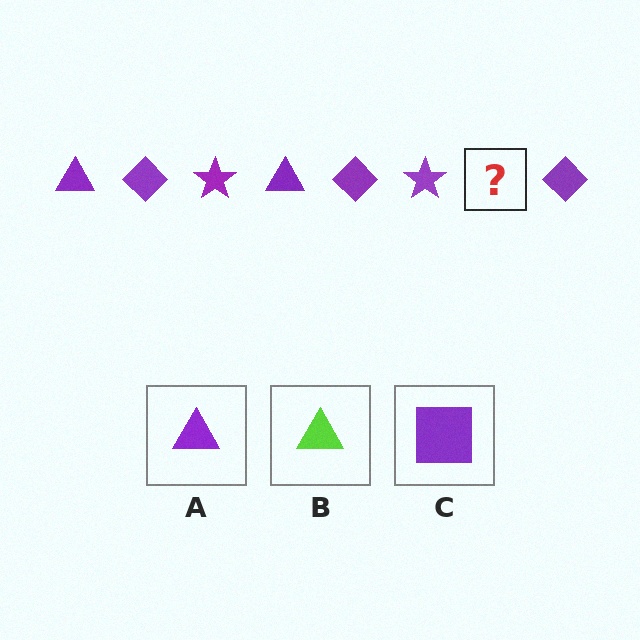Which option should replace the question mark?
Option A.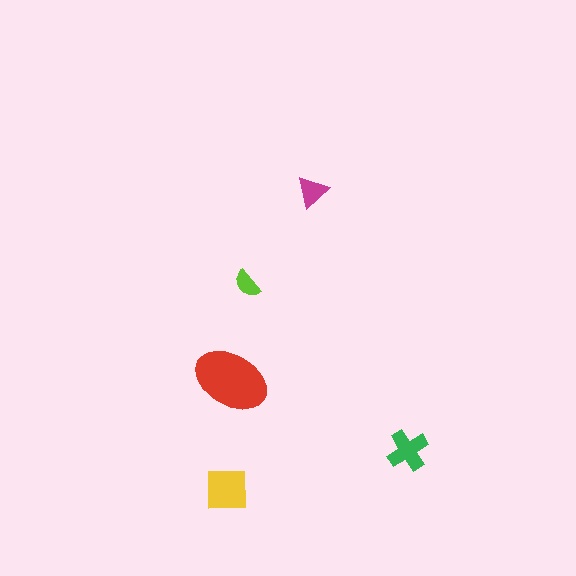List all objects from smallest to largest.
The lime semicircle, the magenta triangle, the green cross, the yellow square, the red ellipse.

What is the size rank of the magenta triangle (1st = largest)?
4th.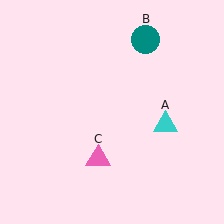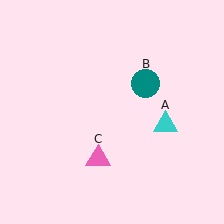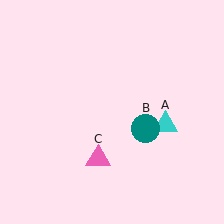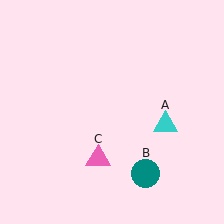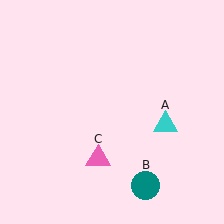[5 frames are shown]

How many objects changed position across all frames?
1 object changed position: teal circle (object B).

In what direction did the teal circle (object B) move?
The teal circle (object B) moved down.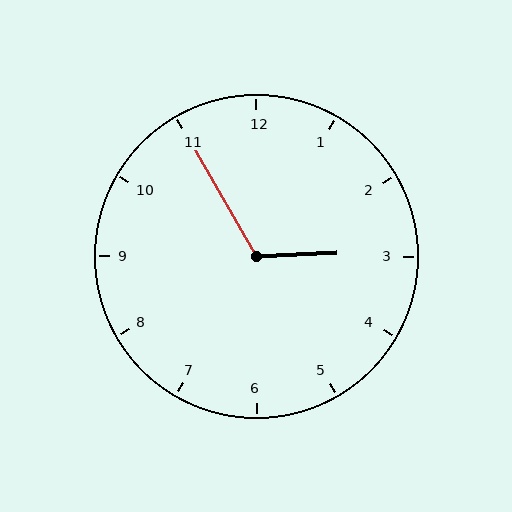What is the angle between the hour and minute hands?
Approximately 118 degrees.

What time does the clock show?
2:55.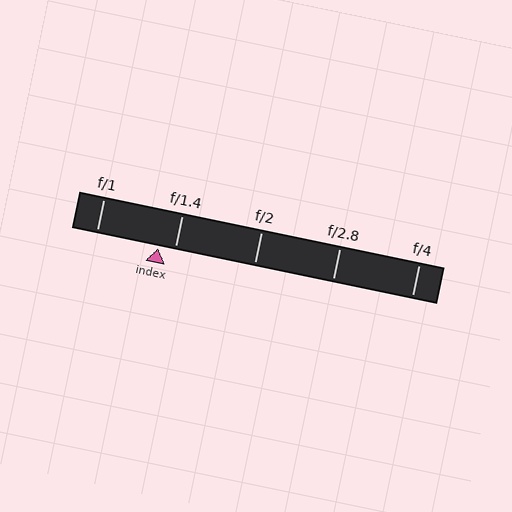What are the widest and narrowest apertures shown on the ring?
The widest aperture shown is f/1 and the narrowest is f/4.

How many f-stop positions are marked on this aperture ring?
There are 5 f-stop positions marked.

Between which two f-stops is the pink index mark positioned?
The index mark is between f/1 and f/1.4.